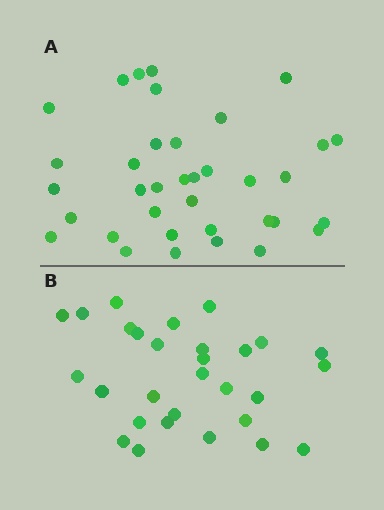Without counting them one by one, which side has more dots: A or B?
Region A (the top region) has more dots.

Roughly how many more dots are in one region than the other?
Region A has roughly 8 or so more dots than region B.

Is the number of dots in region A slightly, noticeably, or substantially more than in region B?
Region A has only slightly more — the two regions are fairly close. The ratio is roughly 1.2 to 1.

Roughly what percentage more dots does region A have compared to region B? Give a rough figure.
About 25% more.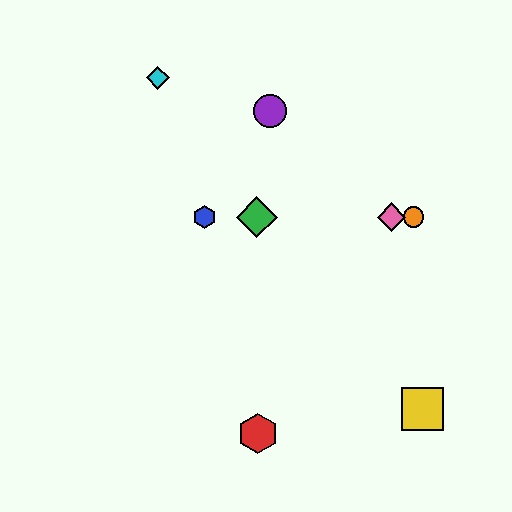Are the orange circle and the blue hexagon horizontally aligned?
Yes, both are at y≈217.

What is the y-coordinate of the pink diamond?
The pink diamond is at y≈217.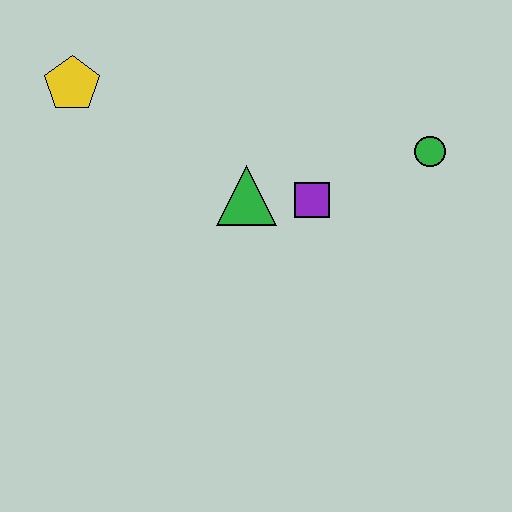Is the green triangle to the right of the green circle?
No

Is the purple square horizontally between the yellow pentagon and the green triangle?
No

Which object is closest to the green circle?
The purple square is closest to the green circle.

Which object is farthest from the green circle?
The yellow pentagon is farthest from the green circle.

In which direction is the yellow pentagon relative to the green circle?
The yellow pentagon is to the left of the green circle.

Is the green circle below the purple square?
No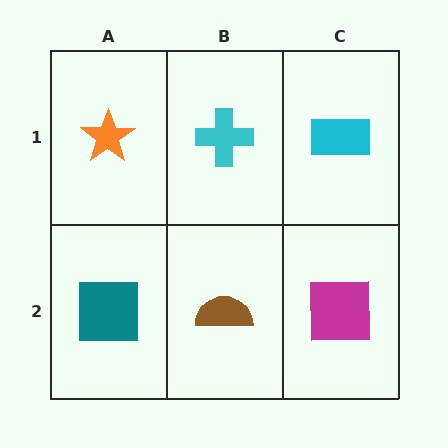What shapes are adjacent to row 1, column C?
A magenta square (row 2, column C), a cyan cross (row 1, column B).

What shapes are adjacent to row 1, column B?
A brown semicircle (row 2, column B), an orange star (row 1, column A), a cyan rectangle (row 1, column C).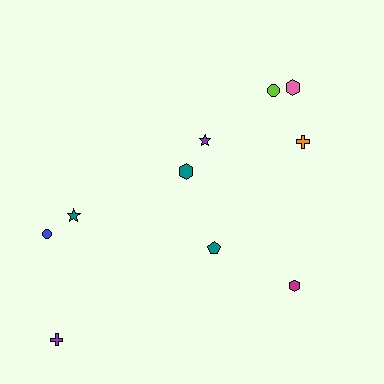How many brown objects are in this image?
There are no brown objects.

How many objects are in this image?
There are 10 objects.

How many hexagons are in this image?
There are 3 hexagons.